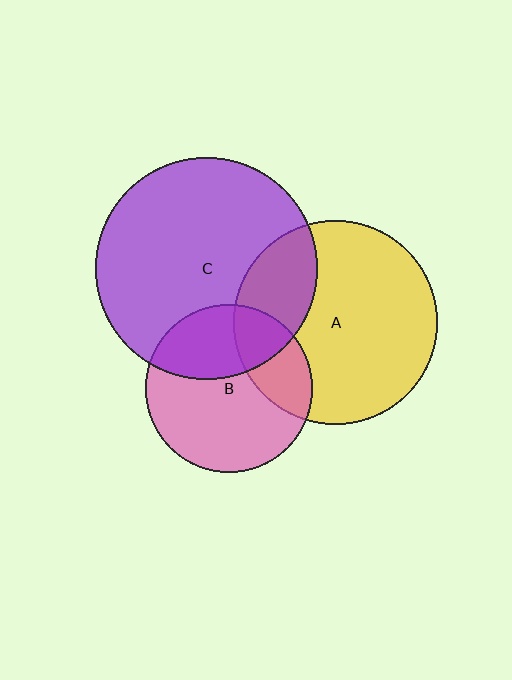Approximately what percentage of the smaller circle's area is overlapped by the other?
Approximately 35%.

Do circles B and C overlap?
Yes.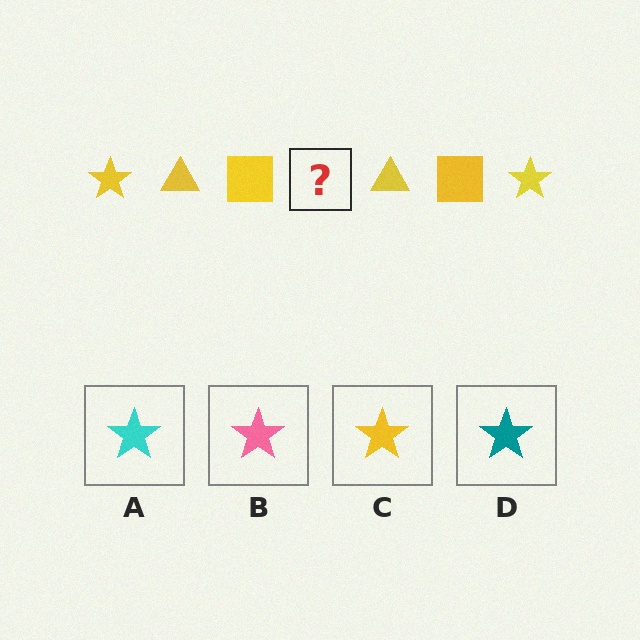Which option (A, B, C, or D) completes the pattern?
C.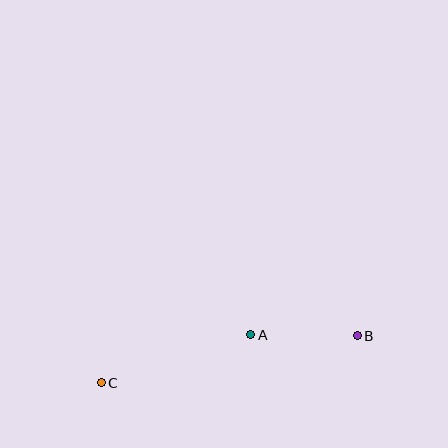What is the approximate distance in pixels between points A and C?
The distance between A and C is approximately 157 pixels.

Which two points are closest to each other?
Points A and B are closest to each other.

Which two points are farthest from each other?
Points B and C are farthest from each other.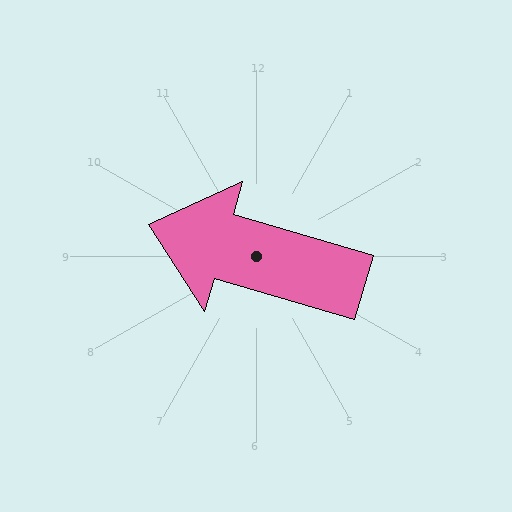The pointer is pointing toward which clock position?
Roughly 10 o'clock.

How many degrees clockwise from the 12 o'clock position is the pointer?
Approximately 286 degrees.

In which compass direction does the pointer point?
West.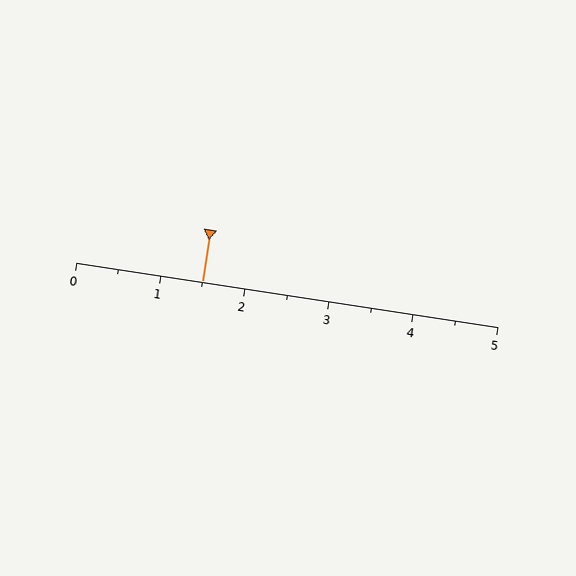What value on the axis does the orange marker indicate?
The marker indicates approximately 1.5.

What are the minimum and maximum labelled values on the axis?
The axis runs from 0 to 5.